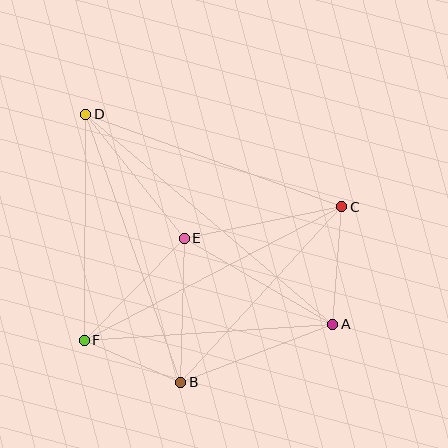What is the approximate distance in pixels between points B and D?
The distance between B and D is approximately 284 pixels.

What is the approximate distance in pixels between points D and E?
The distance between D and E is approximately 158 pixels.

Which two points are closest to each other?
Points B and F are closest to each other.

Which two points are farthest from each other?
Points A and D are farthest from each other.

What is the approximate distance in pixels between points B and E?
The distance between B and E is approximately 144 pixels.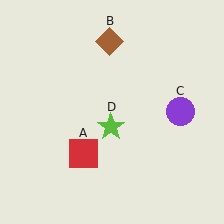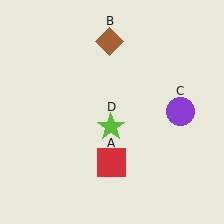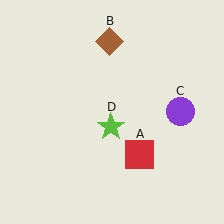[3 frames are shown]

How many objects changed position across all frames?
1 object changed position: red square (object A).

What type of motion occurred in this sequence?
The red square (object A) rotated counterclockwise around the center of the scene.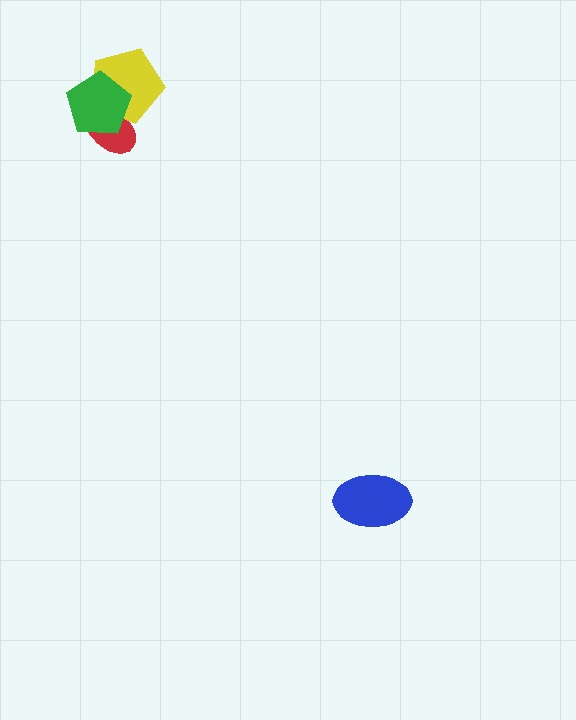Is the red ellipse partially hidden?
Yes, it is partially covered by another shape.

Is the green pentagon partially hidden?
No, no other shape covers it.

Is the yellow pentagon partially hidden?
Yes, it is partially covered by another shape.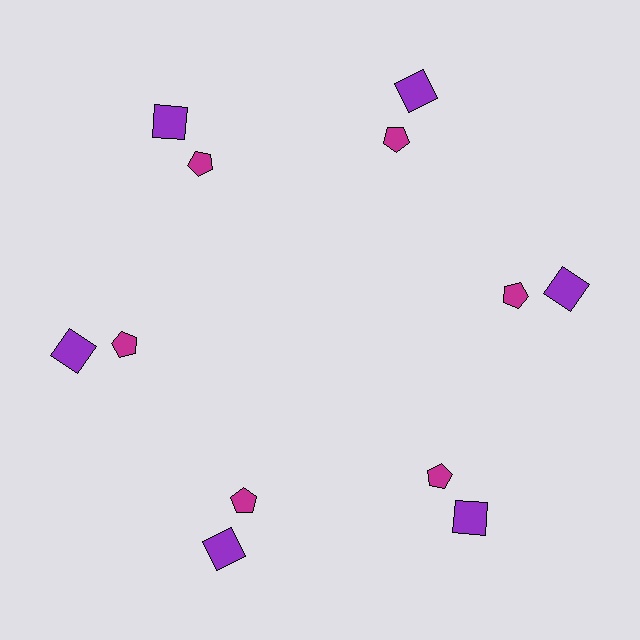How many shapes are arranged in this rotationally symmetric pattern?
There are 12 shapes, arranged in 6 groups of 2.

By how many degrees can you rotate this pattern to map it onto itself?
The pattern maps onto itself every 60 degrees of rotation.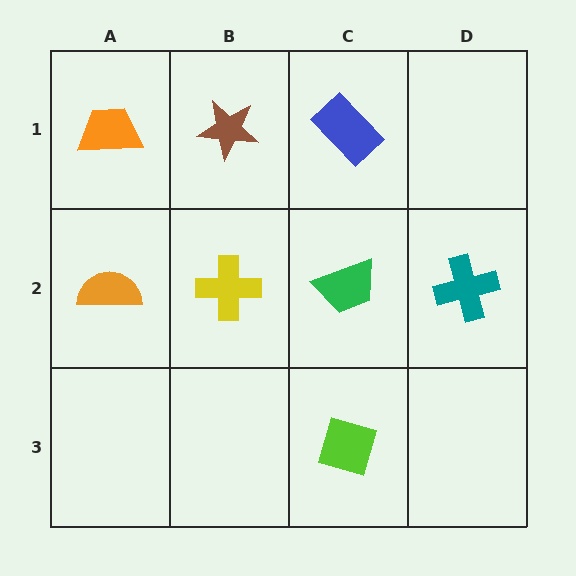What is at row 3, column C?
A lime diamond.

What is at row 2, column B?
A yellow cross.